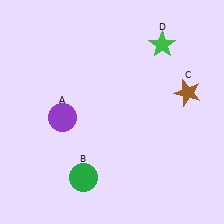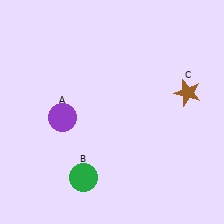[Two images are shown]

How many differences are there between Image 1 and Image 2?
There is 1 difference between the two images.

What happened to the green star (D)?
The green star (D) was removed in Image 2. It was in the top-right area of Image 1.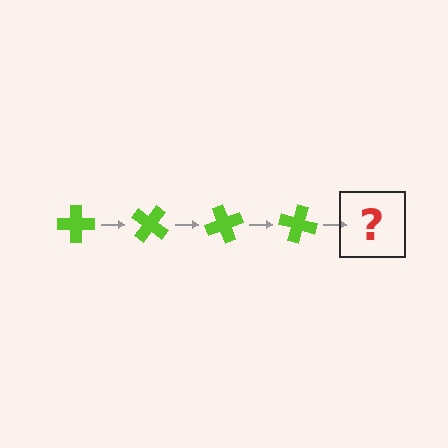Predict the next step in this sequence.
The next step is a lime cross rotated 140 degrees.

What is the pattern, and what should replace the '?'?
The pattern is that the cross rotates 35 degrees each step. The '?' should be a lime cross rotated 140 degrees.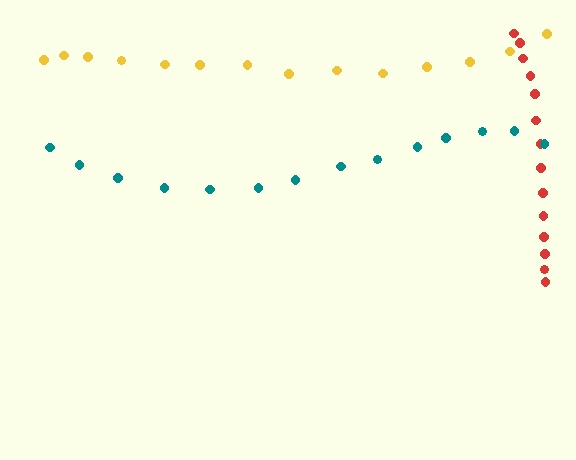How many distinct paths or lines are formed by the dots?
There are 3 distinct paths.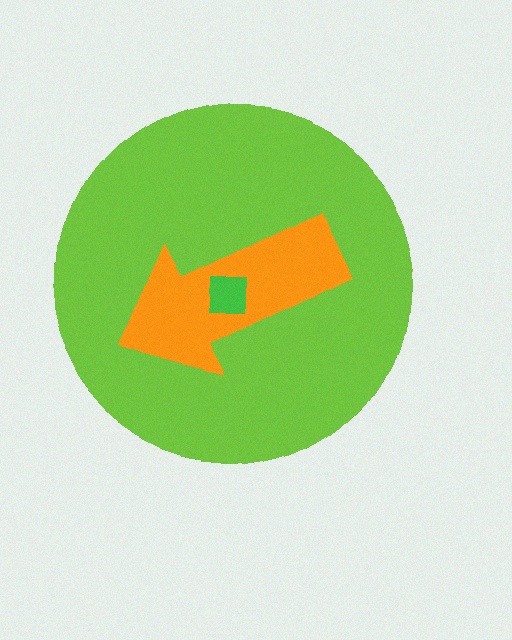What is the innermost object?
The green square.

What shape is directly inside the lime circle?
The orange arrow.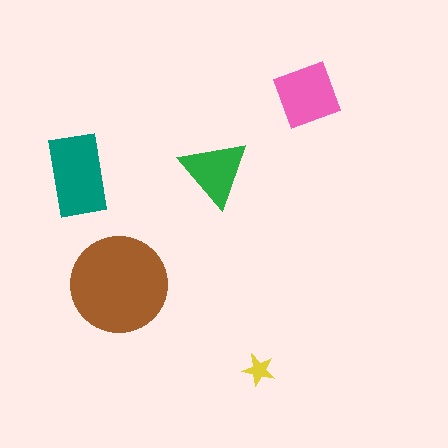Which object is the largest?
The brown circle.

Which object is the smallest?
The yellow star.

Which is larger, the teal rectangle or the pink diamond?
The teal rectangle.